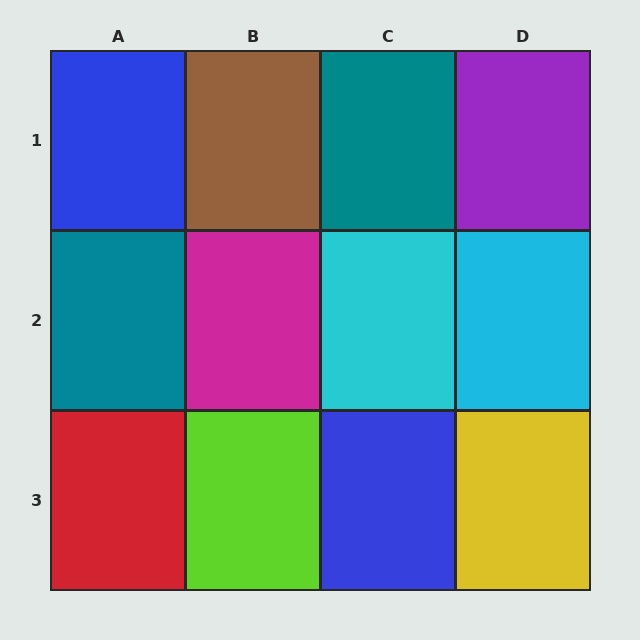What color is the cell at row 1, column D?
Purple.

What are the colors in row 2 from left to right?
Teal, magenta, cyan, cyan.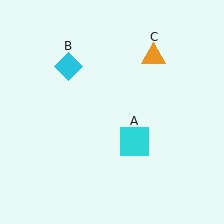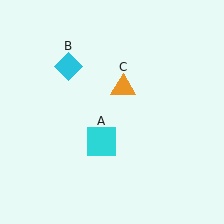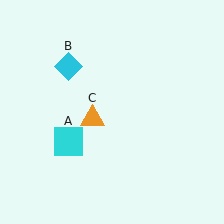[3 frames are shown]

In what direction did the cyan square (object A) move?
The cyan square (object A) moved left.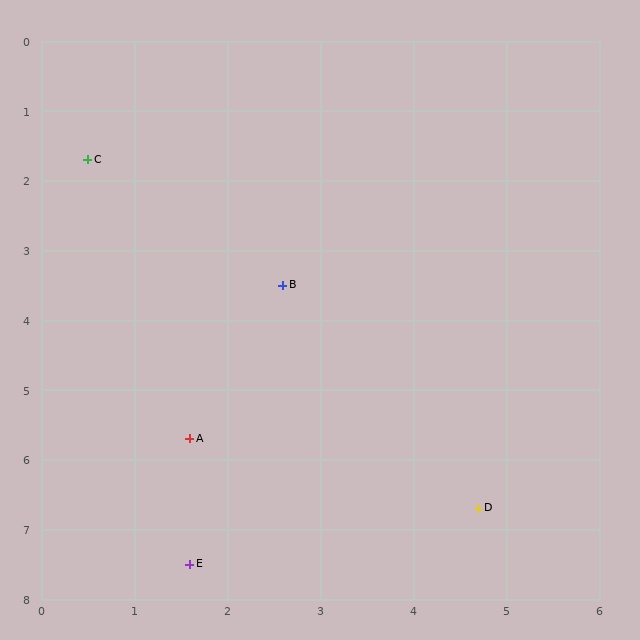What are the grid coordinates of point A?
Point A is at approximately (1.6, 5.7).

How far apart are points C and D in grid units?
Points C and D are about 6.5 grid units apart.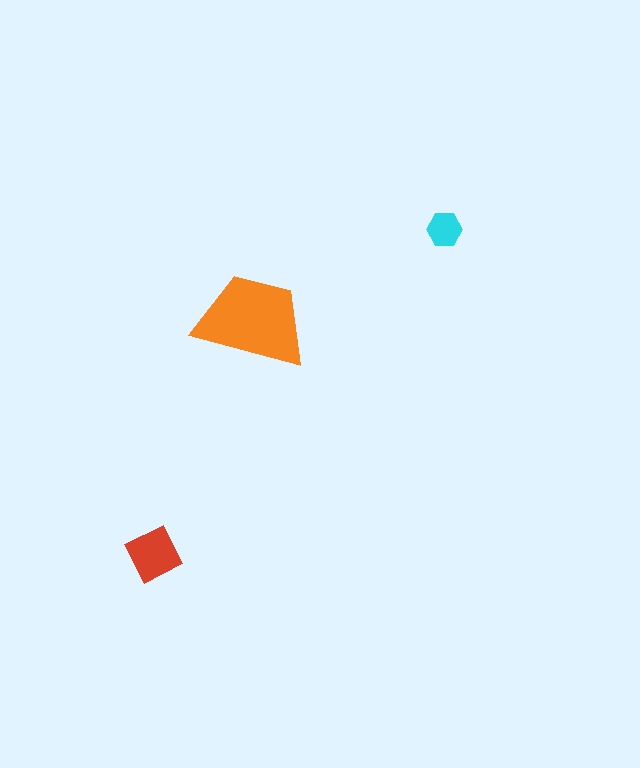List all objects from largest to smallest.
The orange trapezoid, the red diamond, the cyan hexagon.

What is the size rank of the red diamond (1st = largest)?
2nd.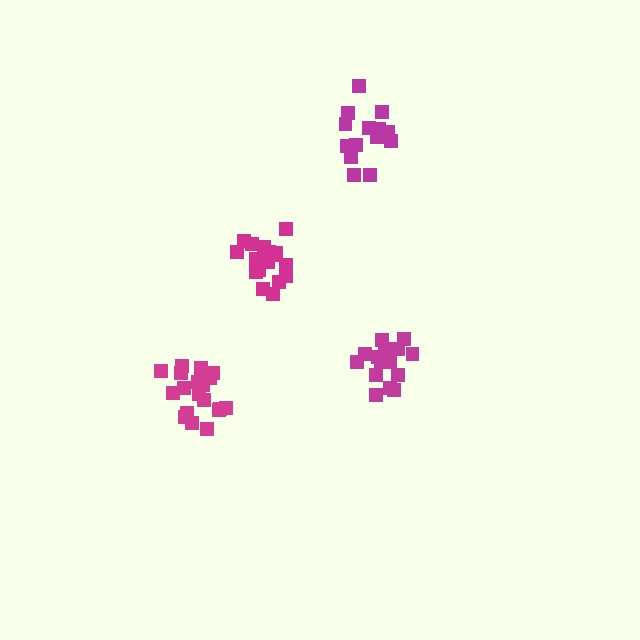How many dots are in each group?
Group 1: 19 dots, Group 2: 19 dots, Group 3: 18 dots, Group 4: 15 dots (71 total).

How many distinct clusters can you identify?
There are 4 distinct clusters.